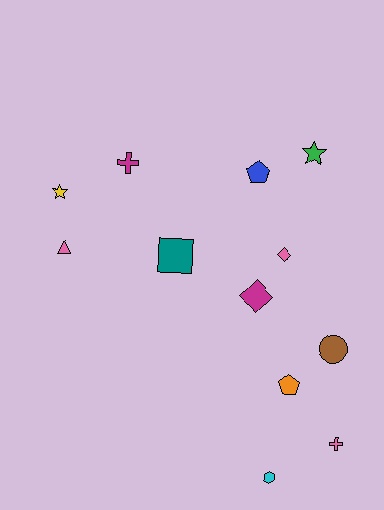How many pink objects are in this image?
There are 3 pink objects.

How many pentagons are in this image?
There are 2 pentagons.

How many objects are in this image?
There are 12 objects.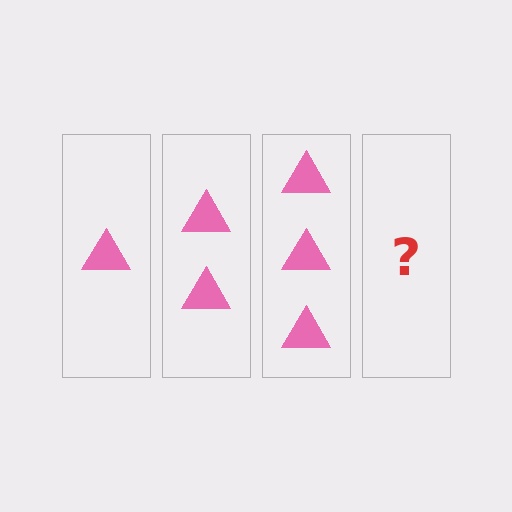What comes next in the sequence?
The next element should be 4 triangles.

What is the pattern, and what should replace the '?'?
The pattern is that each step adds one more triangle. The '?' should be 4 triangles.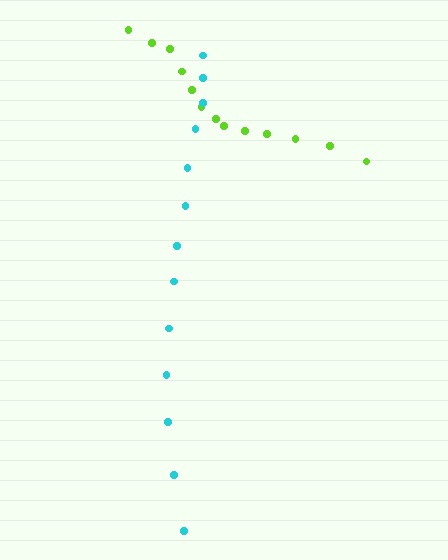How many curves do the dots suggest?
There are 2 distinct paths.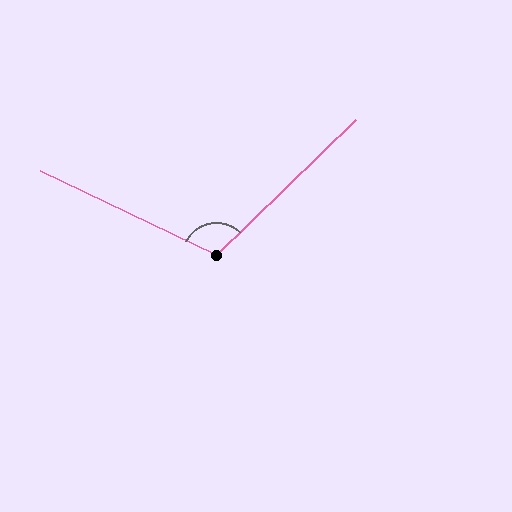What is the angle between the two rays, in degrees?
Approximately 110 degrees.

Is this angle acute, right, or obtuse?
It is obtuse.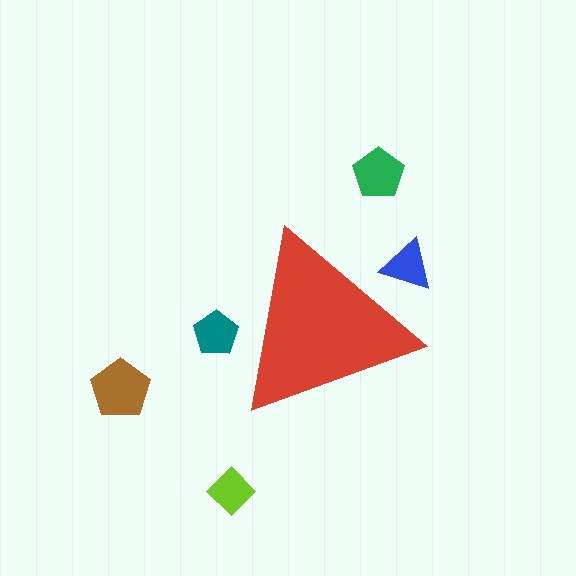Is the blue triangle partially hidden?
Yes, the blue triangle is partially hidden behind the red triangle.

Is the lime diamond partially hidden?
No, the lime diamond is fully visible.